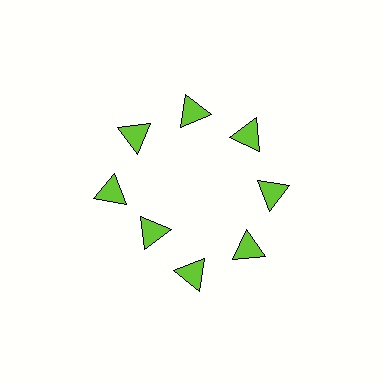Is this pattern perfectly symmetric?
No. The 8 lime triangles are arranged in a ring, but one element near the 8 o'clock position is pulled inward toward the center, breaking the 8-fold rotational symmetry.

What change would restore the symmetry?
The symmetry would be restored by moving it outward, back onto the ring so that all 8 triangles sit at equal angles and equal distance from the center.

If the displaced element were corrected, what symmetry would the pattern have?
It would have 8-fold rotational symmetry — the pattern would map onto itself every 45 degrees.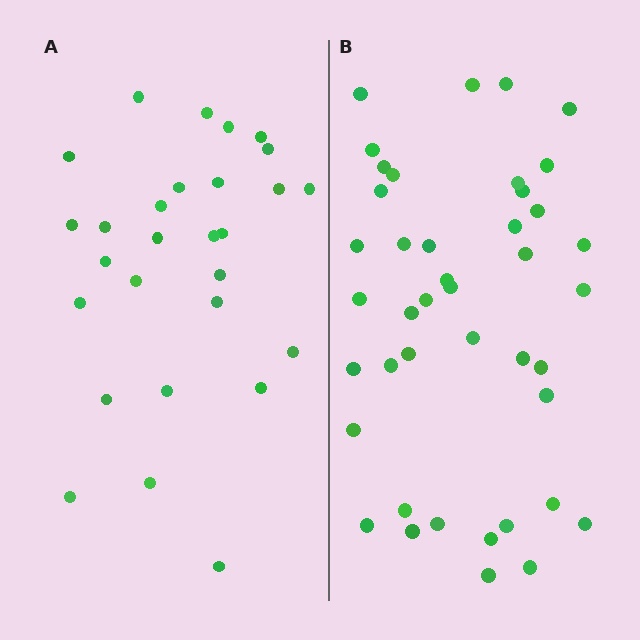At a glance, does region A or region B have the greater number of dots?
Region B (the right region) has more dots.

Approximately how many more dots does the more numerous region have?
Region B has approximately 15 more dots than region A.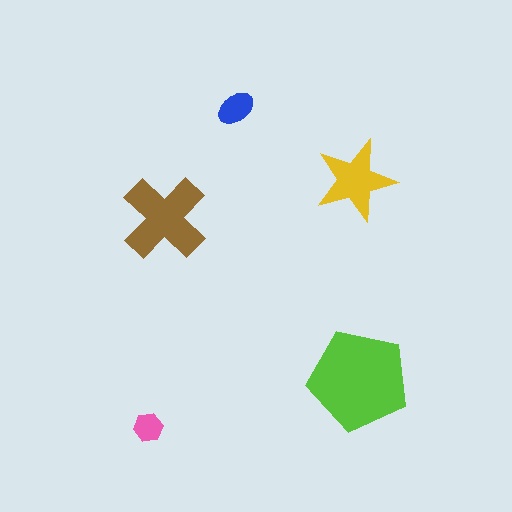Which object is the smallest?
The pink hexagon.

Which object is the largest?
The lime pentagon.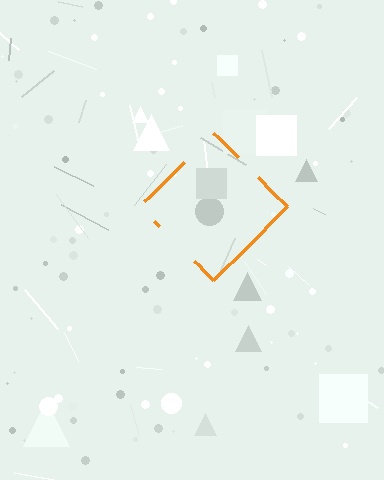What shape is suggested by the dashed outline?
The dashed outline suggests a diamond.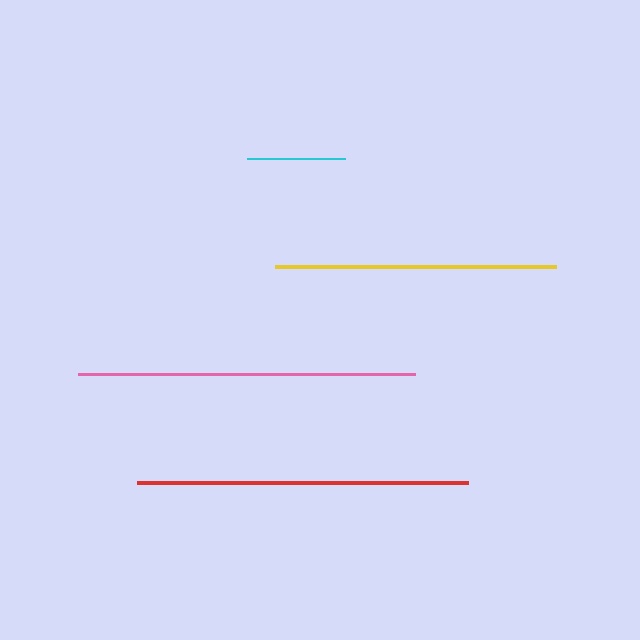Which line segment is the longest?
The pink line is the longest at approximately 337 pixels.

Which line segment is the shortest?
The cyan line is the shortest at approximately 98 pixels.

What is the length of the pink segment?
The pink segment is approximately 337 pixels long.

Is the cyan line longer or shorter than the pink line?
The pink line is longer than the cyan line.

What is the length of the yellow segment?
The yellow segment is approximately 281 pixels long.